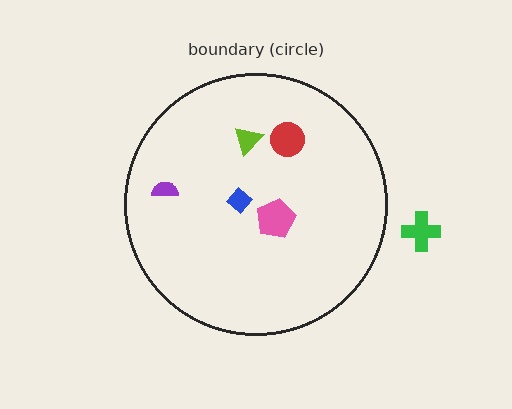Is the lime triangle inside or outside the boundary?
Inside.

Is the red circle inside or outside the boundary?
Inside.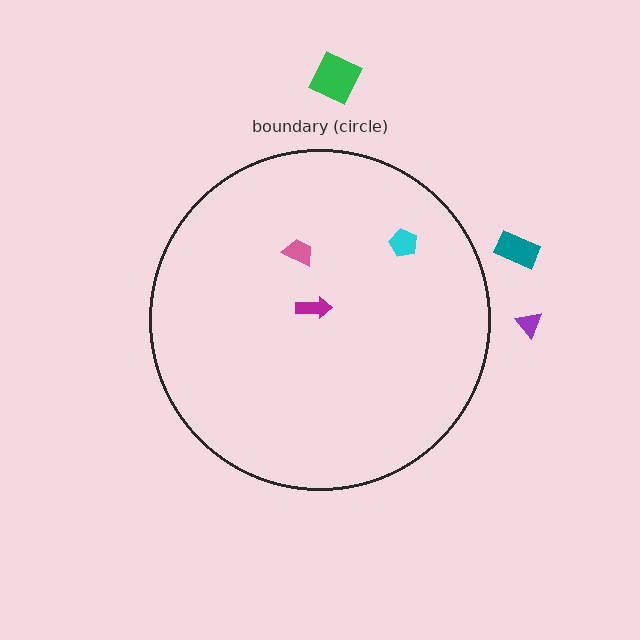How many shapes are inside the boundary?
3 inside, 3 outside.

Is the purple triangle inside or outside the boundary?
Outside.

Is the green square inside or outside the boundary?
Outside.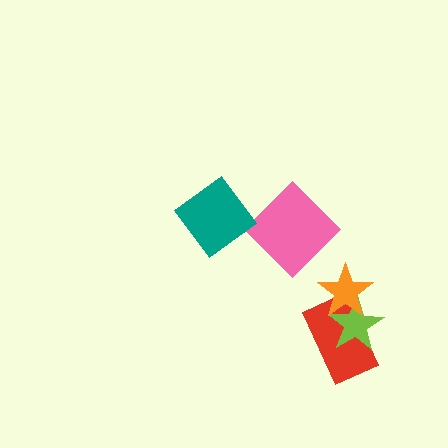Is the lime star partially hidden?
Yes, it is partially covered by another shape.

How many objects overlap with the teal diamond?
0 objects overlap with the teal diamond.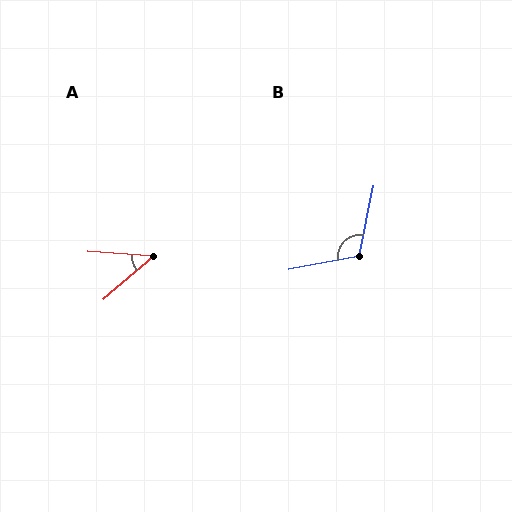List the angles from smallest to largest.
A (44°), B (112°).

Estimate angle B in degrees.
Approximately 112 degrees.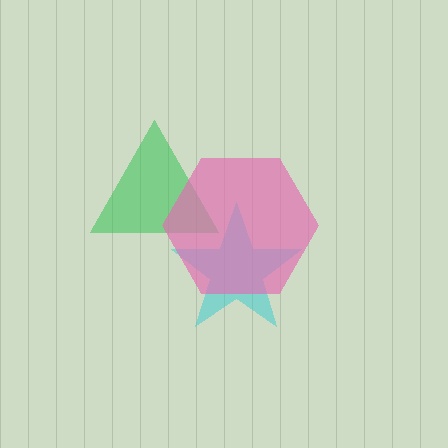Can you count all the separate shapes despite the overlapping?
Yes, there are 3 separate shapes.